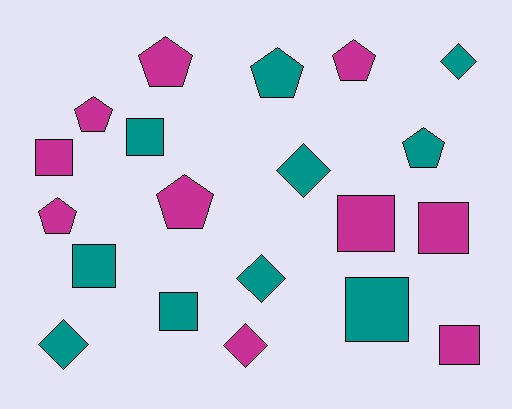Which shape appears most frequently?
Square, with 8 objects.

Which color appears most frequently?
Teal, with 10 objects.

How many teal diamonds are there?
There are 4 teal diamonds.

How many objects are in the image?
There are 20 objects.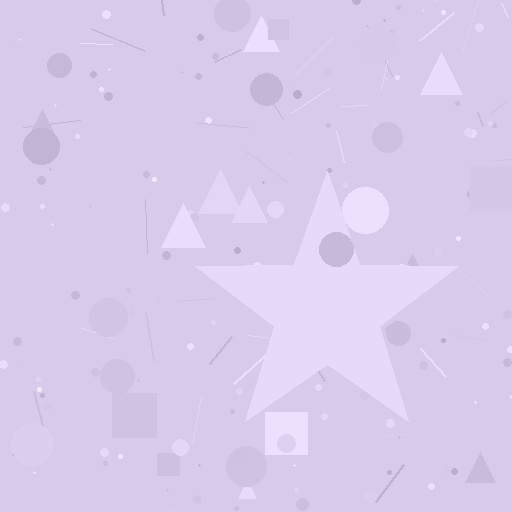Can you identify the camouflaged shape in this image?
The camouflaged shape is a star.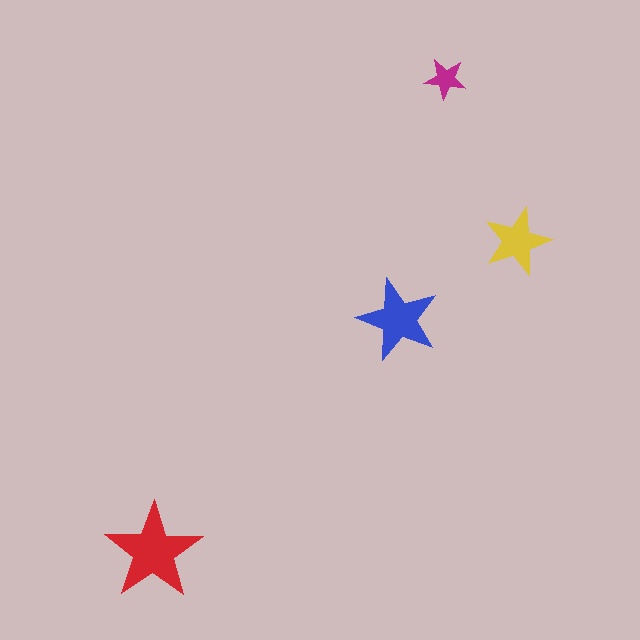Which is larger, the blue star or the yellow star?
The blue one.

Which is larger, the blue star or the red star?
The red one.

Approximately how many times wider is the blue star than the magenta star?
About 2 times wider.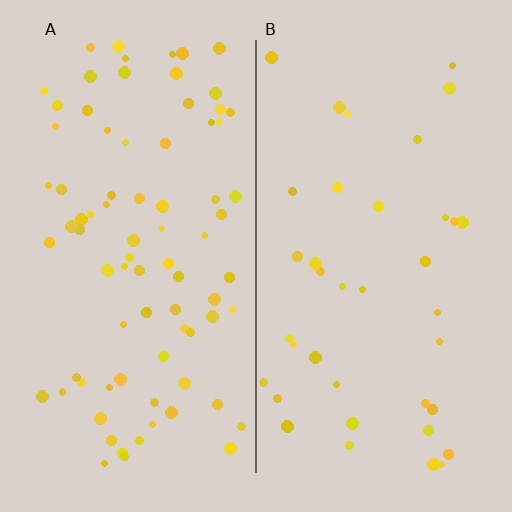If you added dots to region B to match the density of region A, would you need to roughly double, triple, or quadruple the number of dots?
Approximately double.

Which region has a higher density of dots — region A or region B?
A (the left).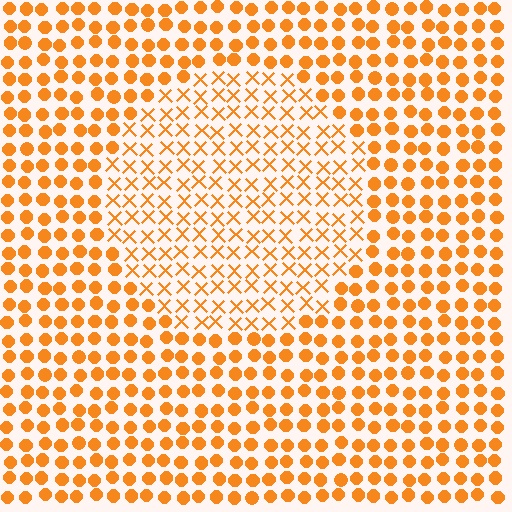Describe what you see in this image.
The image is filled with small orange elements arranged in a uniform grid. A circle-shaped region contains X marks, while the surrounding area contains circles. The boundary is defined purely by the change in element shape.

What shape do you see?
I see a circle.